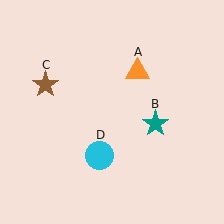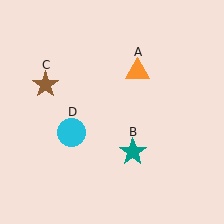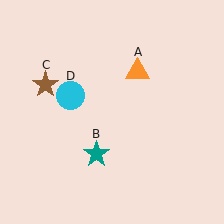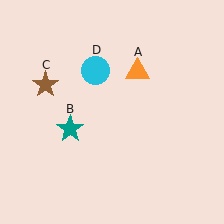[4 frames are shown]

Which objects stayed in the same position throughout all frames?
Orange triangle (object A) and brown star (object C) remained stationary.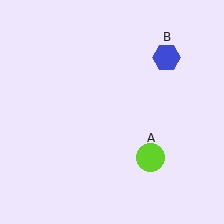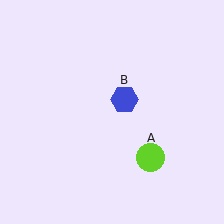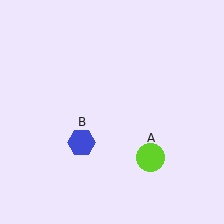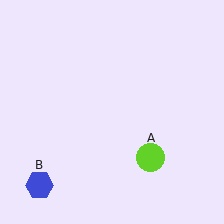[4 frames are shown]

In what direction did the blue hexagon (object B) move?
The blue hexagon (object B) moved down and to the left.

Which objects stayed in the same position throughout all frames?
Lime circle (object A) remained stationary.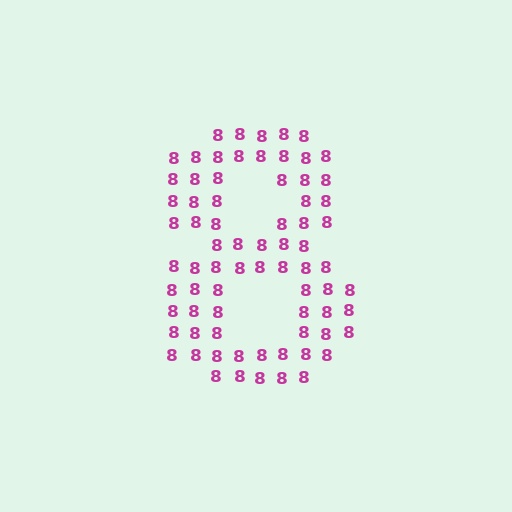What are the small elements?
The small elements are digit 8's.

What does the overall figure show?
The overall figure shows the digit 8.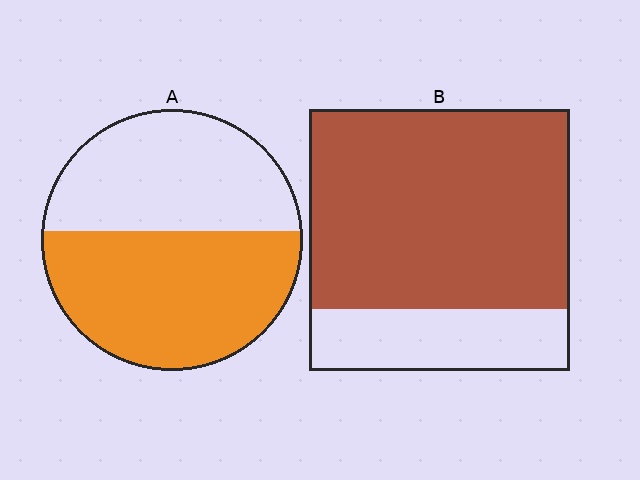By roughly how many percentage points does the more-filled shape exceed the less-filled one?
By roughly 20 percentage points (B over A).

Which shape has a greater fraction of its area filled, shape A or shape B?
Shape B.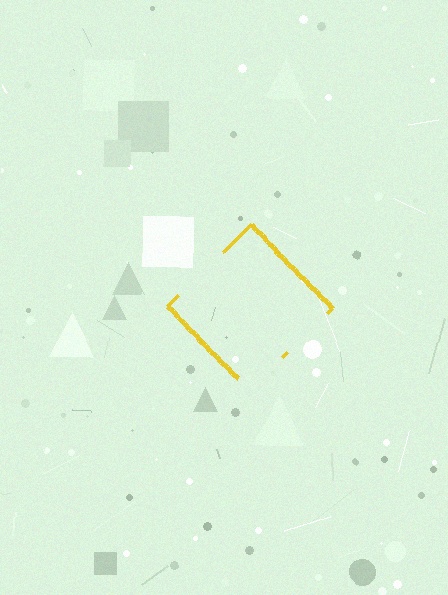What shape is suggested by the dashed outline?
The dashed outline suggests a diamond.